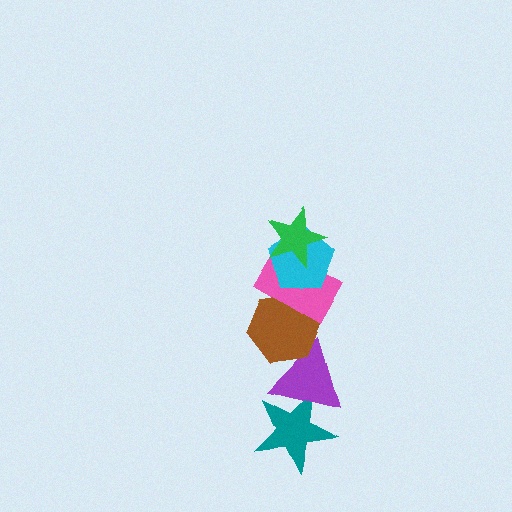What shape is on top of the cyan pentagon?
The green star is on top of the cyan pentagon.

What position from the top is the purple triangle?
The purple triangle is 5th from the top.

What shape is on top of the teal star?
The purple triangle is on top of the teal star.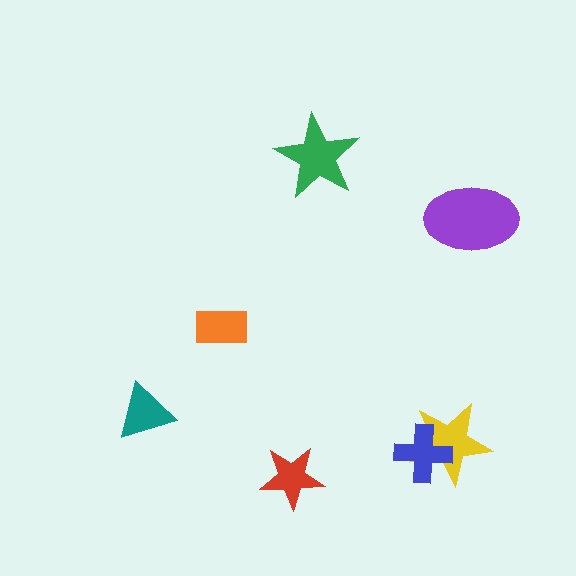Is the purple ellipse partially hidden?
No, no other shape covers it.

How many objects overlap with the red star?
0 objects overlap with the red star.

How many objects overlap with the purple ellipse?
0 objects overlap with the purple ellipse.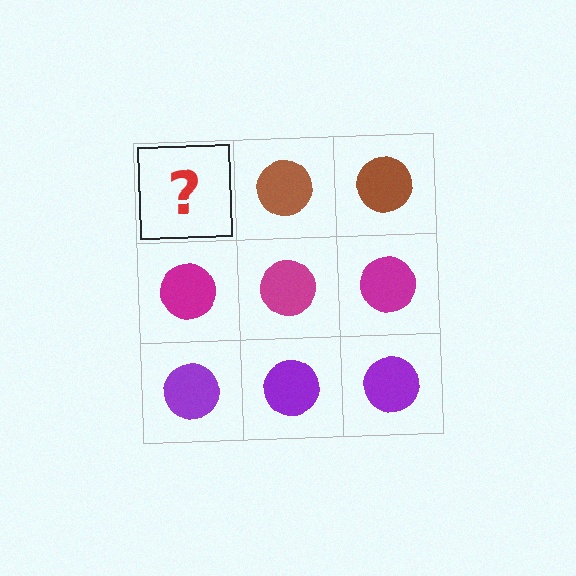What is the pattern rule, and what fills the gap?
The rule is that each row has a consistent color. The gap should be filled with a brown circle.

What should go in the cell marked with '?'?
The missing cell should contain a brown circle.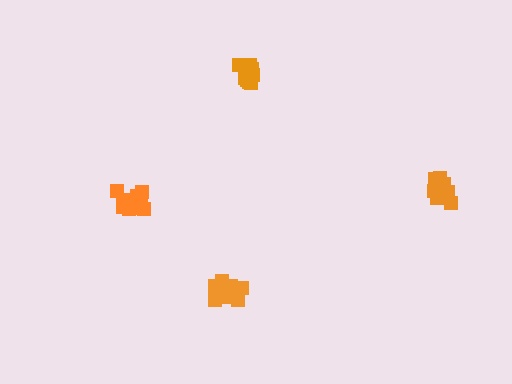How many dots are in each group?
Group 1: 10 dots, Group 2: 11 dots, Group 3: 13 dots, Group 4: 11 dots (45 total).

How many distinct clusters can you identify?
There are 4 distinct clusters.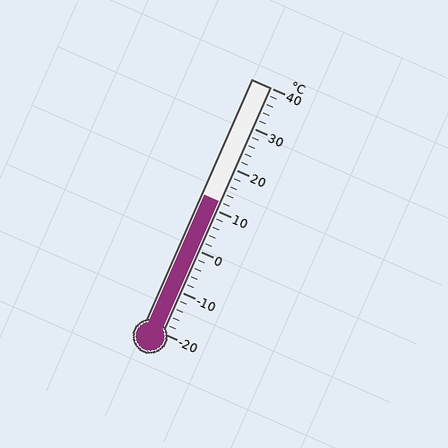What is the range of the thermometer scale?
The thermometer scale ranges from -20°C to 40°C.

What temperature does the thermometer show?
The thermometer shows approximately 12°C.